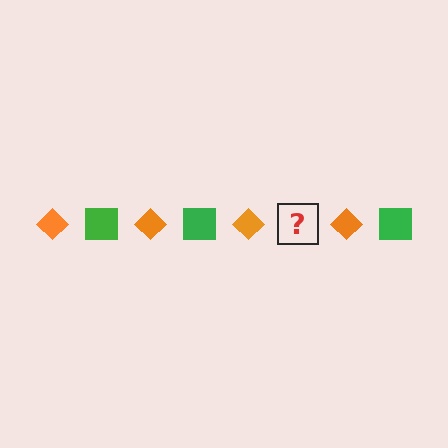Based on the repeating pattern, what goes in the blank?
The blank should be a green square.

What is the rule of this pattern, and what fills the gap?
The rule is that the pattern alternates between orange diamond and green square. The gap should be filled with a green square.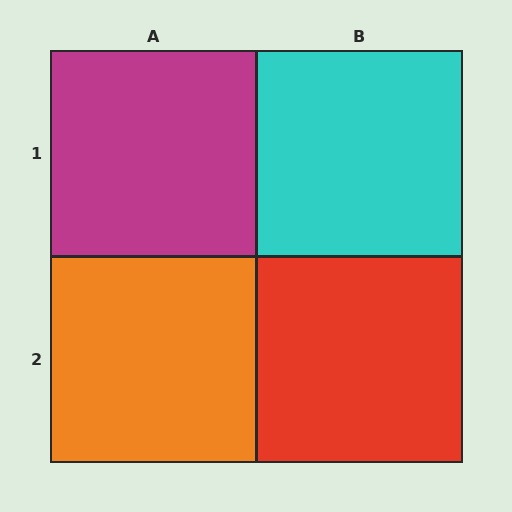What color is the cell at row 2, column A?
Orange.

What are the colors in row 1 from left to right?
Magenta, cyan.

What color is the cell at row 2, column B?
Red.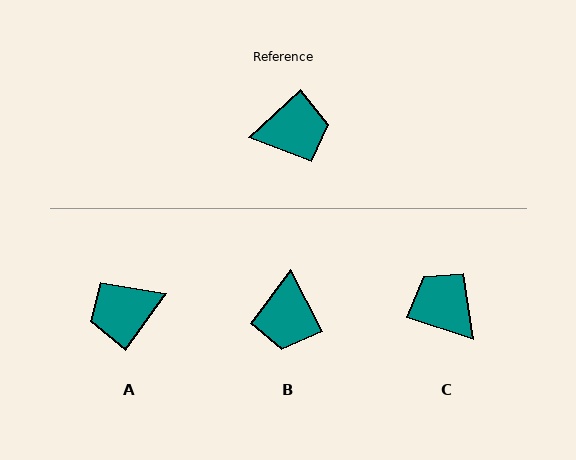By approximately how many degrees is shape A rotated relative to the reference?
Approximately 169 degrees clockwise.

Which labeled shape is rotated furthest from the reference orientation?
A, about 169 degrees away.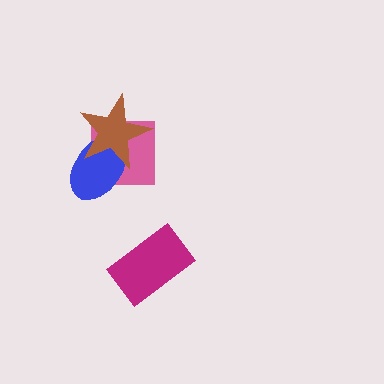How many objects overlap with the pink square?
2 objects overlap with the pink square.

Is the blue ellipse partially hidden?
Yes, it is partially covered by another shape.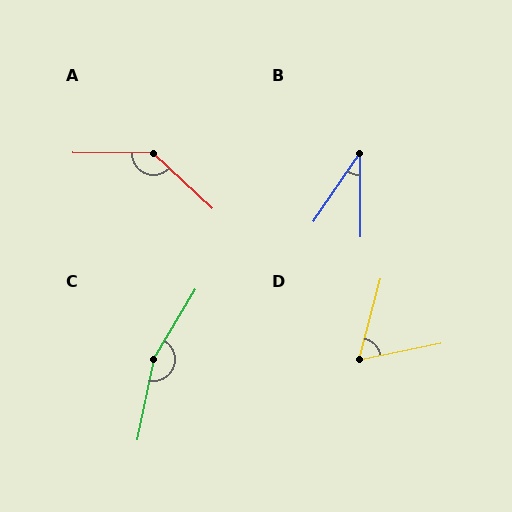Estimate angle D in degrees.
Approximately 64 degrees.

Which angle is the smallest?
B, at approximately 34 degrees.